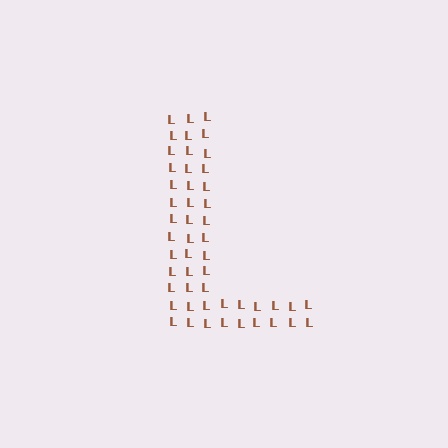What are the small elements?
The small elements are letter L's.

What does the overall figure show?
The overall figure shows the letter L.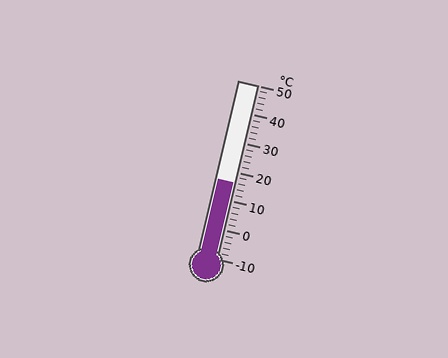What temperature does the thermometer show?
The thermometer shows approximately 16°C.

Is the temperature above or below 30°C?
The temperature is below 30°C.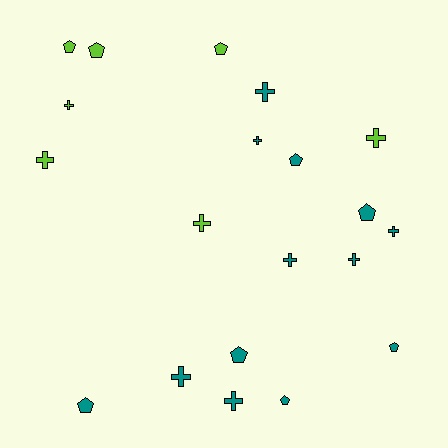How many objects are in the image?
There are 20 objects.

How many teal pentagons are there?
There are 6 teal pentagons.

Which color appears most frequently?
Teal, with 13 objects.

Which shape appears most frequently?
Cross, with 11 objects.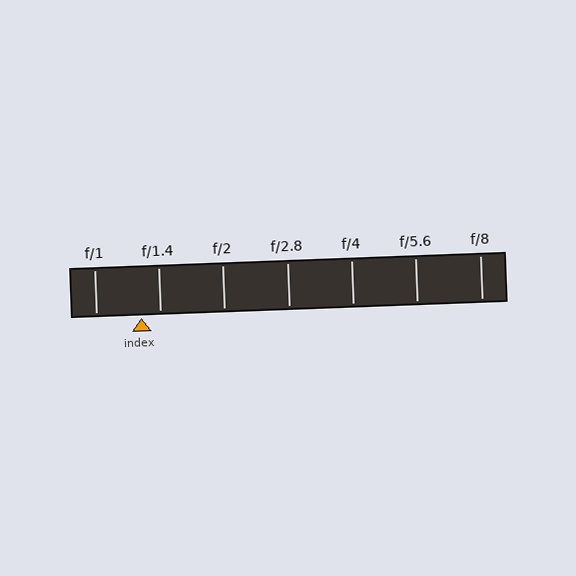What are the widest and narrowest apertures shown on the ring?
The widest aperture shown is f/1 and the narrowest is f/8.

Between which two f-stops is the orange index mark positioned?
The index mark is between f/1 and f/1.4.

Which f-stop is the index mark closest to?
The index mark is closest to f/1.4.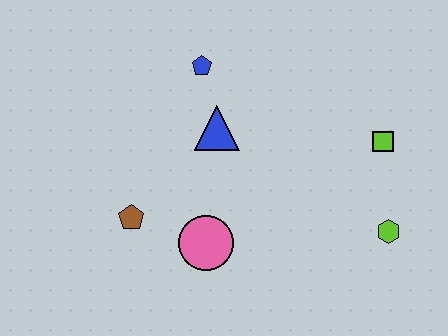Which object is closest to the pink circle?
The brown pentagon is closest to the pink circle.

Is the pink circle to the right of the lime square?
No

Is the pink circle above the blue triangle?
No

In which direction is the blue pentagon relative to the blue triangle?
The blue pentagon is above the blue triangle.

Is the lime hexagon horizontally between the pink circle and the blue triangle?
No